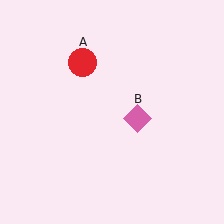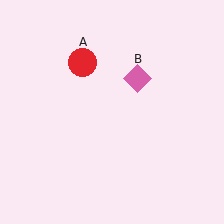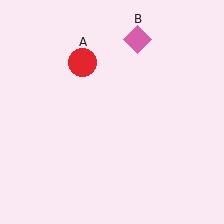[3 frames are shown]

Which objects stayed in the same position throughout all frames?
Red circle (object A) remained stationary.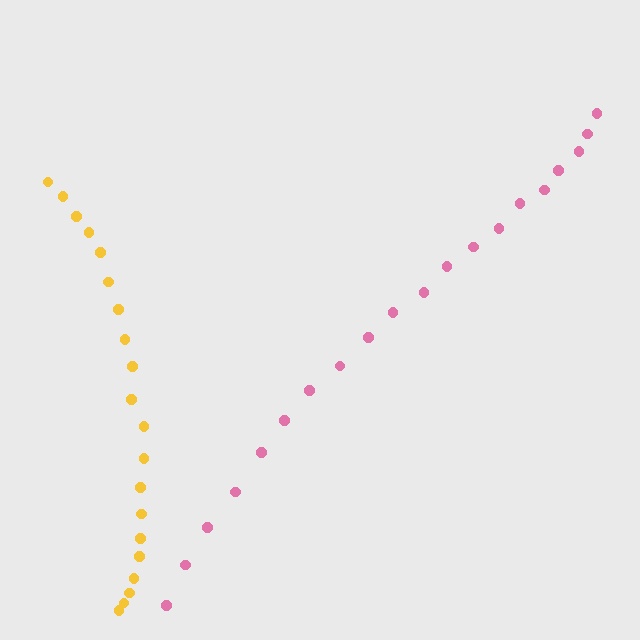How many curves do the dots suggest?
There are 2 distinct paths.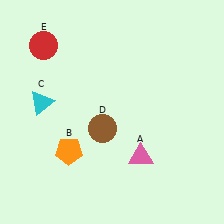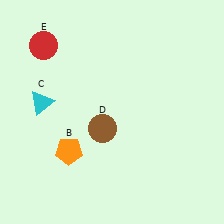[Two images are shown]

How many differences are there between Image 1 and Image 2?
There is 1 difference between the two images.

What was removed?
The pink triangle (A) was removed in Image 2.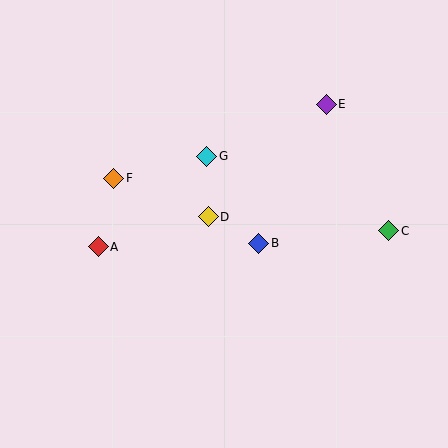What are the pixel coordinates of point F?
Point F is at (114, 178).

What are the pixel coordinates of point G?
Point G is at (206, 156).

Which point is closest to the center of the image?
Point D at (208, 217) is closest to the center.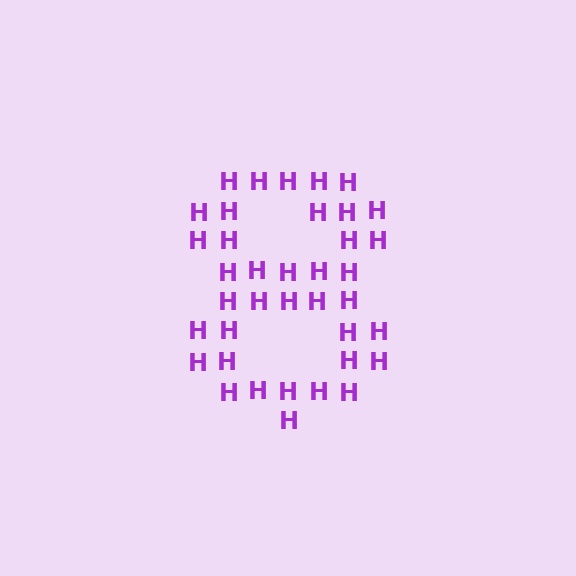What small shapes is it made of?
It is made of small letter H's.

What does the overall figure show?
The overall figure shows the digit 8.